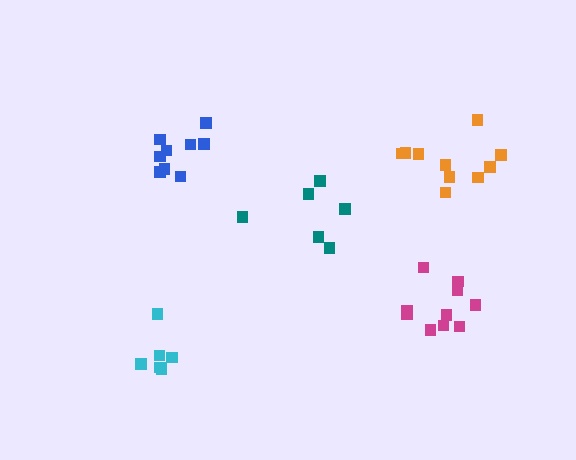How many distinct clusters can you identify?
There are 5 distinct clusters.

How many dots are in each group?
Group 1: 10 dots, Group 2: 6 dots, Group 3: 9 dots, Group 4: 10 dots, Group 5: 6 dots (41 total).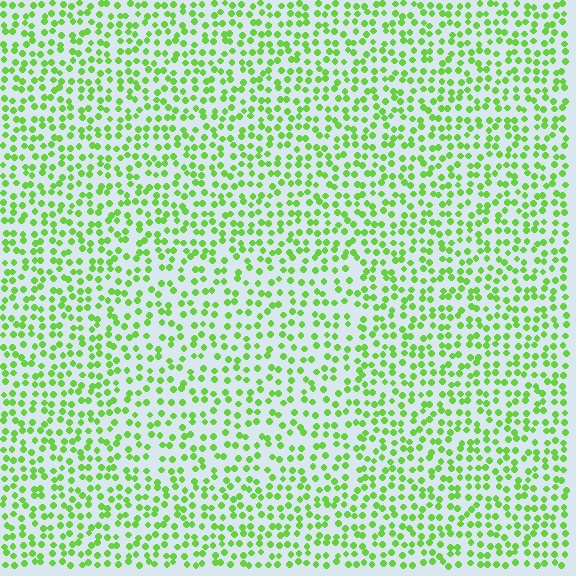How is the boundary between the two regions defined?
The boundary is defined by a change in element density (approximately 1.4x ratio). All elements are the same color, size, and shape.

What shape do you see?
I see a rectangle.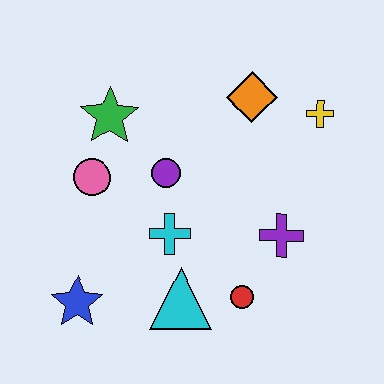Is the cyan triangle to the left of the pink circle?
No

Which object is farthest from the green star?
The red circle is farthest from the green star.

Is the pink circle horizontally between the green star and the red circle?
No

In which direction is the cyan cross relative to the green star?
The cyan cross is below the green star.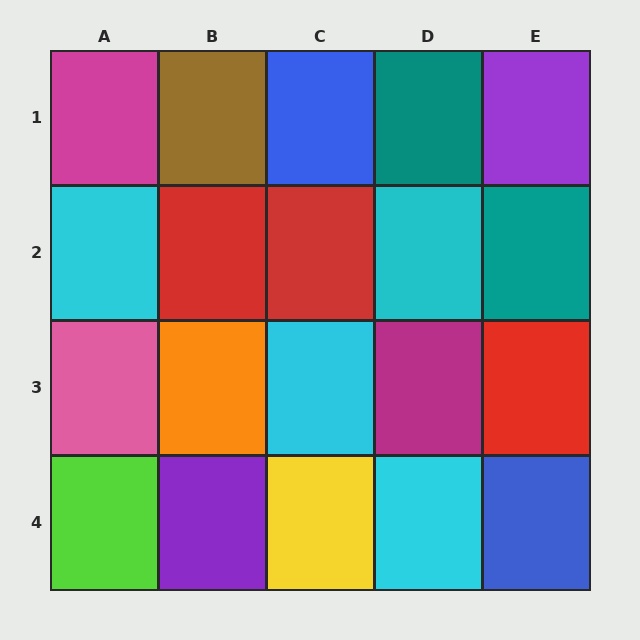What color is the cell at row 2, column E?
Teal.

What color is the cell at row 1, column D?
Teal.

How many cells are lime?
1 cell is lime.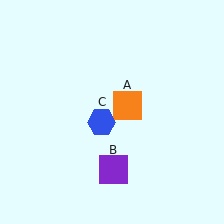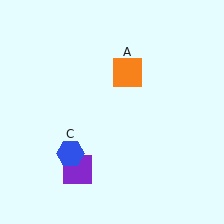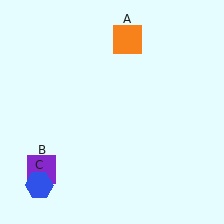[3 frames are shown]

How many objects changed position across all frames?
3 objects changed position: orange square (object A), purple square (object B), blue hexagon (object C).